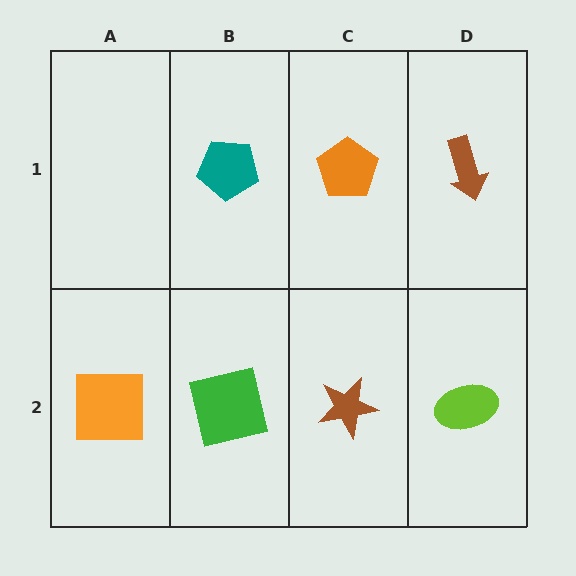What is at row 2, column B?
A green square.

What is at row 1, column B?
A teal pentagon.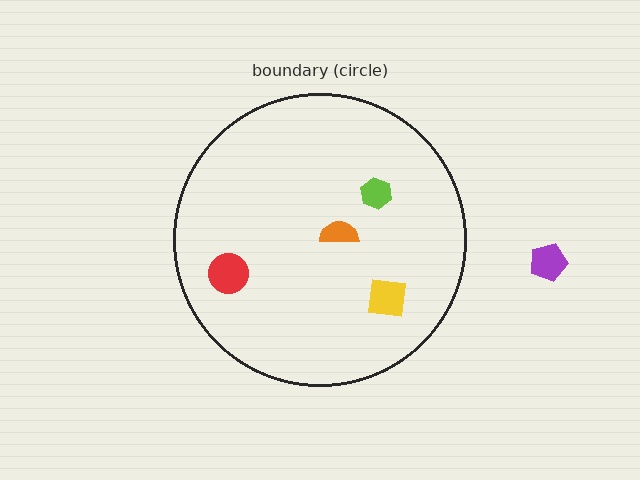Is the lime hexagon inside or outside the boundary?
Inside.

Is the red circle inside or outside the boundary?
Inside.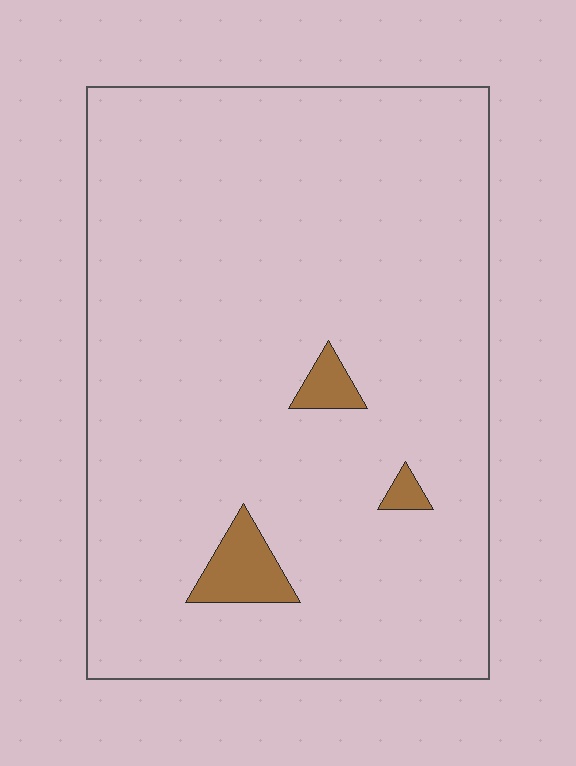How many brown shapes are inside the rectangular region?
3.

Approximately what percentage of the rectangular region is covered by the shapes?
Approximately 5%.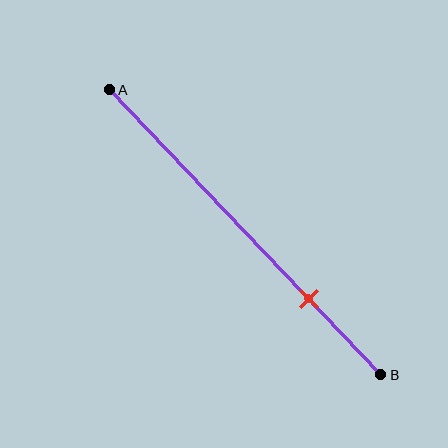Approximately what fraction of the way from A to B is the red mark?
The red mark is approximately 75% of the way from A to B.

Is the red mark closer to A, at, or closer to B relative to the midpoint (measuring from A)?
The red mark is closer to point B than the midpoint of segment AB.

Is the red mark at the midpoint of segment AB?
No, the mark is at about 75% from A, not at the 50% midpoint.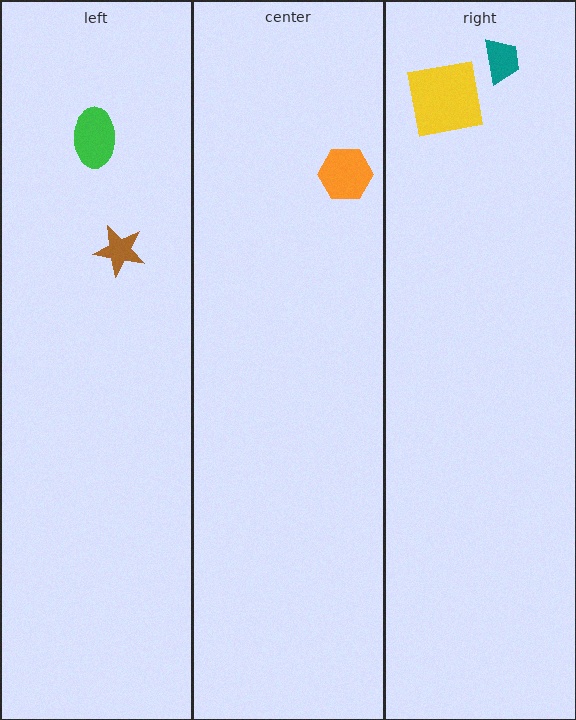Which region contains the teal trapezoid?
The right region.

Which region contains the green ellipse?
The left region.